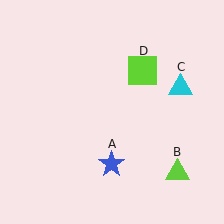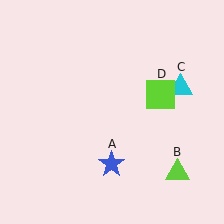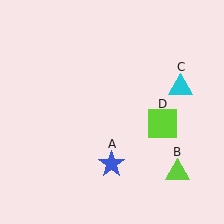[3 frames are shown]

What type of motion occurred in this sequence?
The lime square (object D) rotated clockwise around the center of the scene.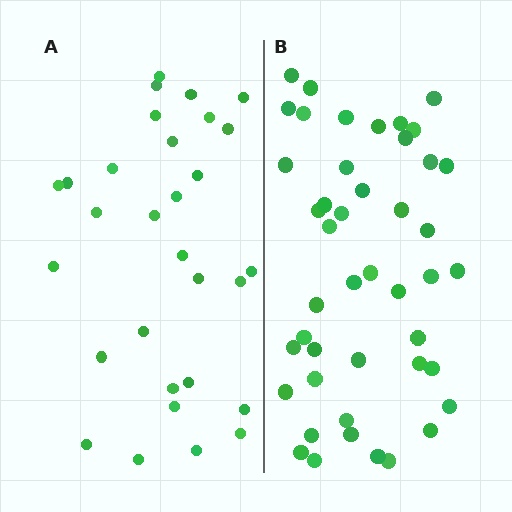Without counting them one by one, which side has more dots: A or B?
Region B (the right region) has more dots.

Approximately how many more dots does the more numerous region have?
Region B has approximately 15 more dots than region A.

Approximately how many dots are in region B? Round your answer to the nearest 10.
About 40 dots. (The exact count is 45, which rounds to 40.)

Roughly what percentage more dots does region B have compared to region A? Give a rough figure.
About 50% more.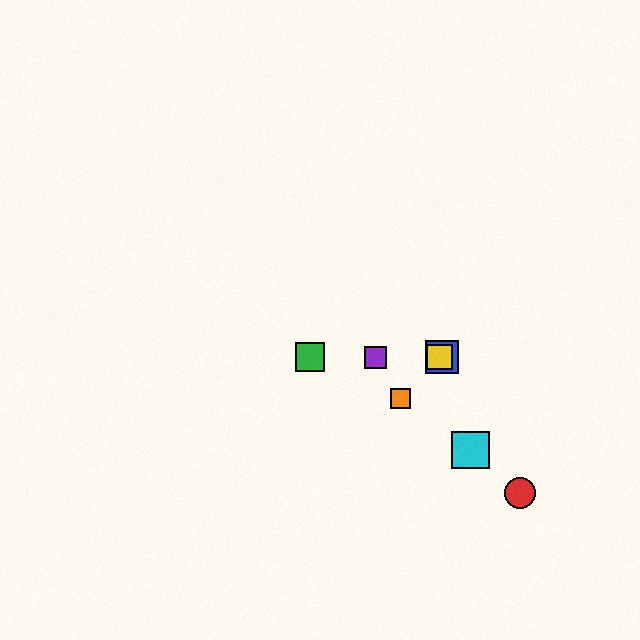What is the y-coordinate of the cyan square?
The cyan square is at y≈450.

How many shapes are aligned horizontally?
4 shapes (the blue square, the green square, the yellow square, the purple square) are aligned horizontally.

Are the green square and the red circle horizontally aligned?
No, the green square is at y≈357 and the red circle is at y≈493.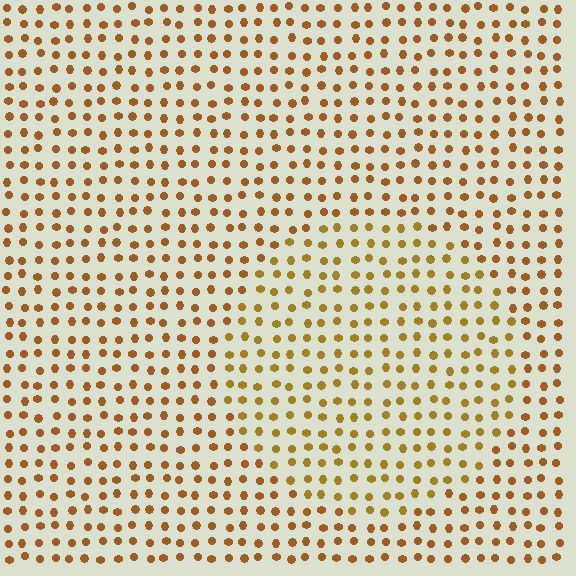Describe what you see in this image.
The image is filled with small brown elements in a uniform arrangement. A circle-shaped region is visible where the elements are tinted to a slightly different hue, forming a subtle color boundary.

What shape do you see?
I see a circle.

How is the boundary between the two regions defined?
The boundary is defined purely by a slight shift in hue (about 19 degrees). Spacing, size, and orientation are identical on both sides.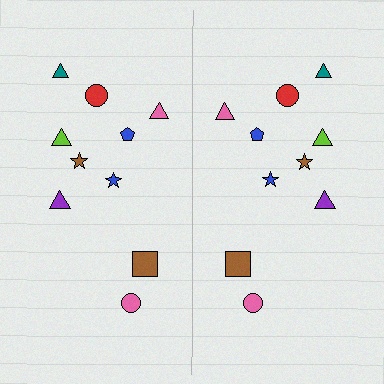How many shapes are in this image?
There are 20 shapes in this image.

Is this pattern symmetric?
Yes, this pattern has bilateral (reflection) symmetry.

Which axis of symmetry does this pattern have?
The pattern has a vertical axis of symmetry running through the center of the image.